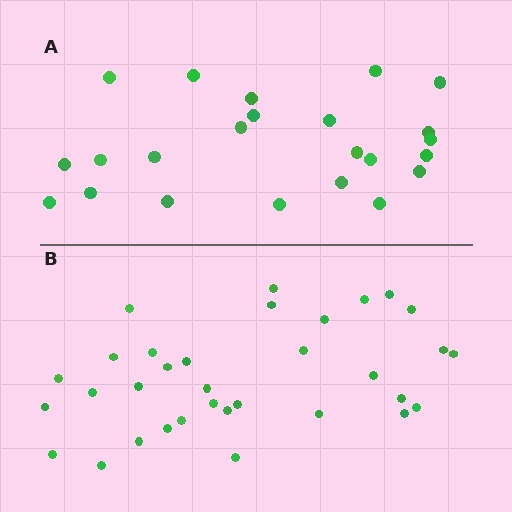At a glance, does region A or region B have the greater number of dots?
Region B (the bottom region) has more dots.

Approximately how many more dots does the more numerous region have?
Region B has roughly 10 or so more dots than region A.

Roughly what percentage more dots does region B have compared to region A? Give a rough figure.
About 45% more.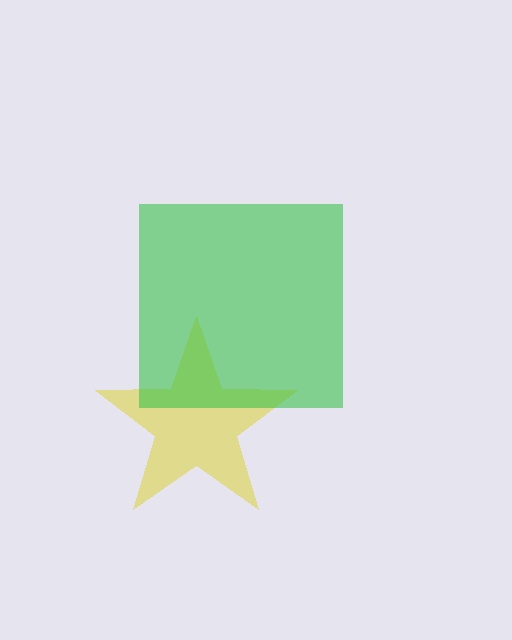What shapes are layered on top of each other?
The layered shapes are: a yellow star, a green square.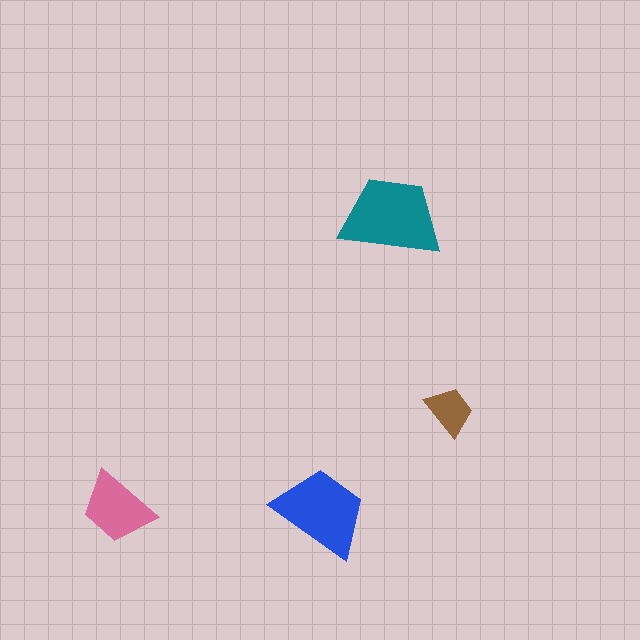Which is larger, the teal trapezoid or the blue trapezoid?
The teal one.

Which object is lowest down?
The pink trapezoid is bottommost.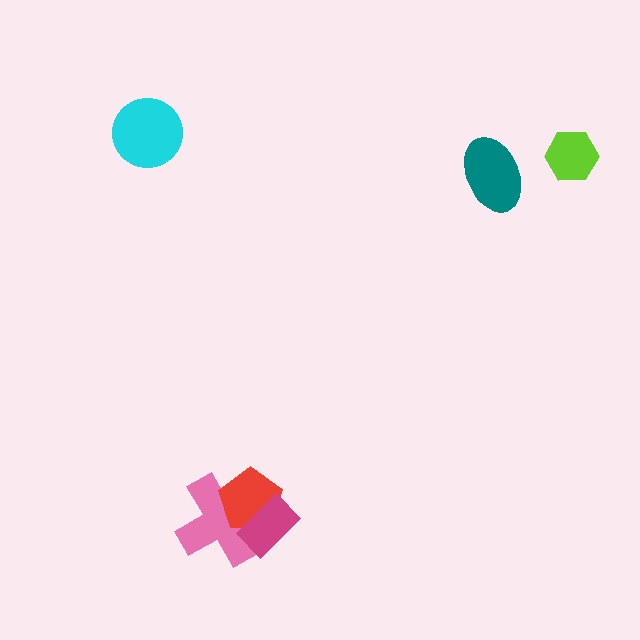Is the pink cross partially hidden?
Yes, it is partially covered by another shape.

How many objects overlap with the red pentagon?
2 objects overlap with the red pentagon.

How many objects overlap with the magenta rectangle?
2 objects overlap with the magenta rectangle.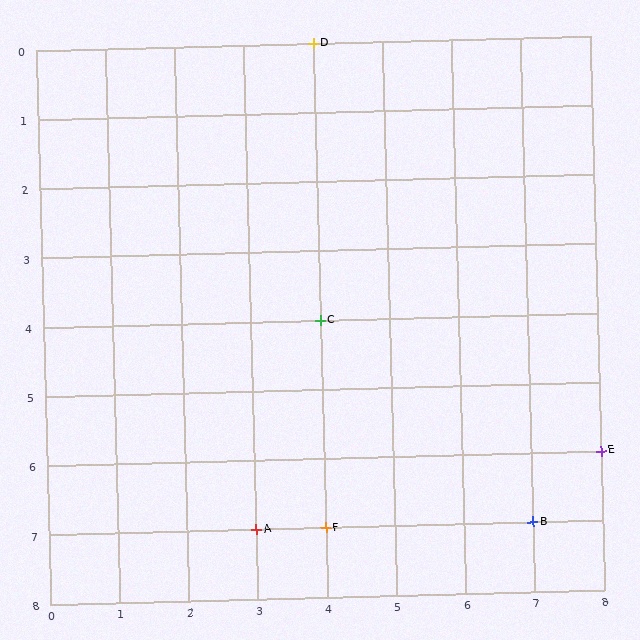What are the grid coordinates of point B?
Point B is at grid coordinates (7, 7).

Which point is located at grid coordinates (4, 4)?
Point C is at (4, 4).